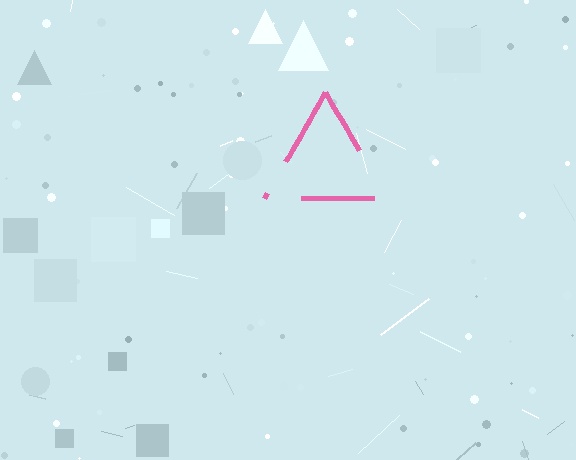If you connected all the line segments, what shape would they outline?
They would outline a triangle.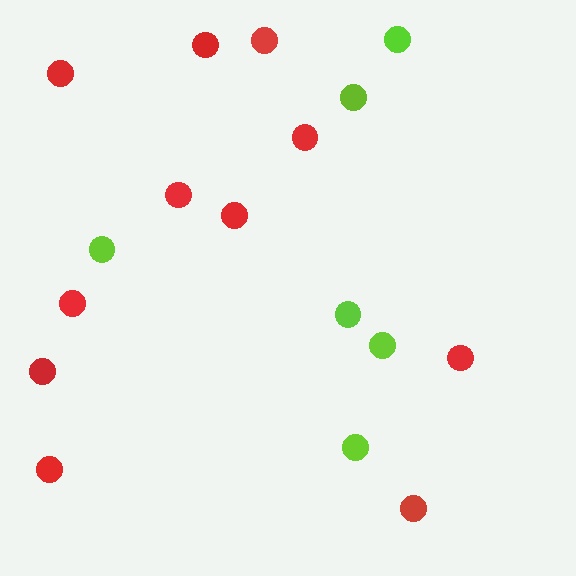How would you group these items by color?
There are 2 groups: one group of red circles (11) and one group of lime circles (6).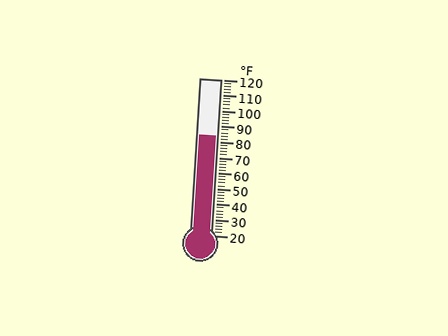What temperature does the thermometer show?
The thermometer shows approximately 84°F.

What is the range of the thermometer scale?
The thermometer scale ranges from 20°F to 120°F.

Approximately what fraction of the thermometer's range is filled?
The thermometer is filled to approximately 65% of its range.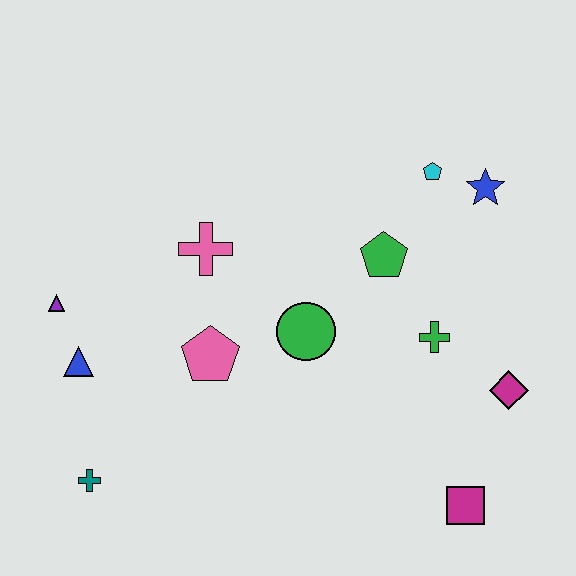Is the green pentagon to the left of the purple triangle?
No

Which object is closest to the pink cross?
The pink pentagon is closest to the pink cross.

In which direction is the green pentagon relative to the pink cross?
The green pentagon is to the right of the pink cross.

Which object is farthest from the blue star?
The teal cross is farthest from the blue star.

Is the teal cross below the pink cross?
Yes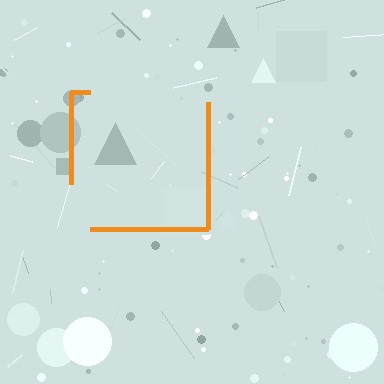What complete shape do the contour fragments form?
The contour fragments form a square.